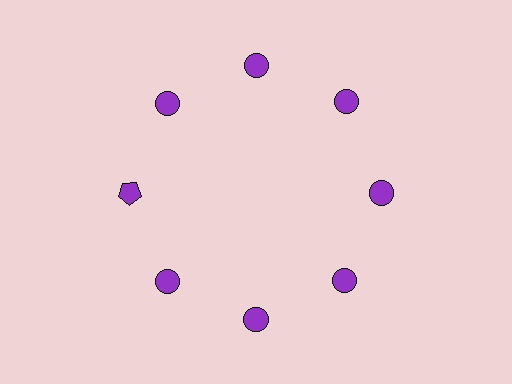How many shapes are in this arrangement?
There are 8 shapes arranged in a ring pattern.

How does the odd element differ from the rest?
It has a different shape: pentagon instead of circle.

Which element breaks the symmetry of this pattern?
The purple pentagon at roughly the 9 o'clock position breaks the symmetry. All other shapes are purple circles.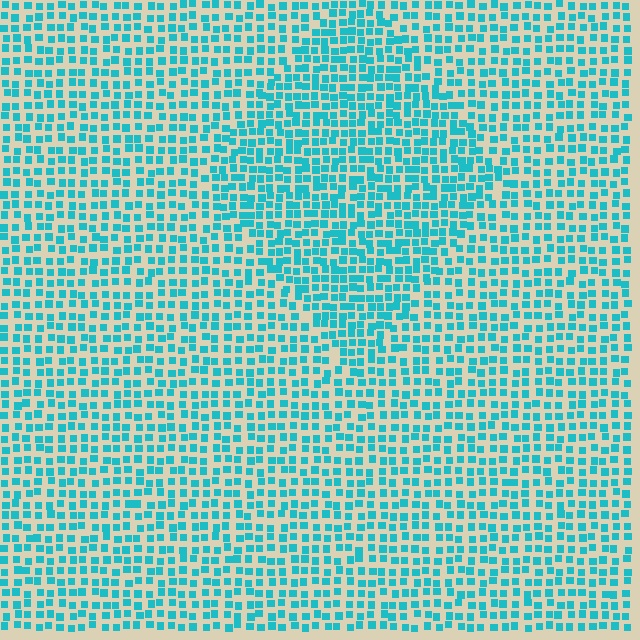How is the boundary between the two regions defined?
The boundary is defined by a change in element density (approximately 1.5x ratio). All elements are the same color, size, and shape.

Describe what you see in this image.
The image contains small cyan elements arranged at two different densities. A diamond-shaped region is visible where the elements are more densely packed than the surrounding area.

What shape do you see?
I see a diamond.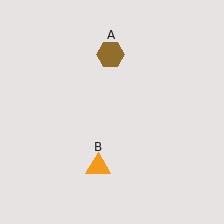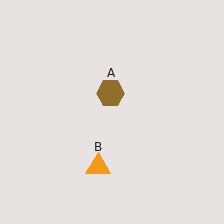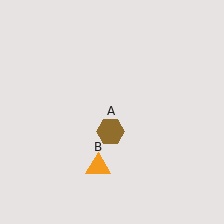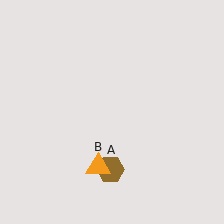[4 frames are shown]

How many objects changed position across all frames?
1 object changed position: brown hexagon (object A).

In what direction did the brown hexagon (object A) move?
The brown hexagon (object A) moved down.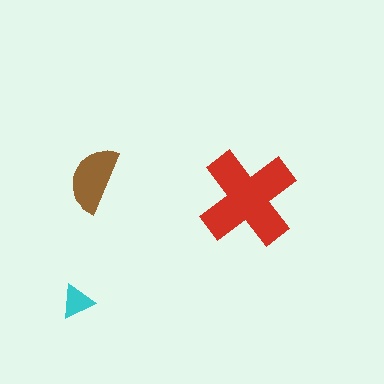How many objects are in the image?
There are 3 objects in the image.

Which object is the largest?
The red cross.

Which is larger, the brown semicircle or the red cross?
The red cross.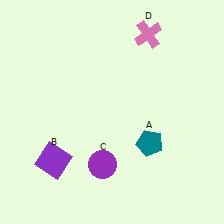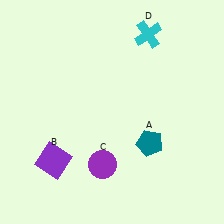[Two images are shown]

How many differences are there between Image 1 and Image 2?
There is 1 difference between the two images.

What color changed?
The cross (D) changed from pink in Image 1 to cyan in Image 2.